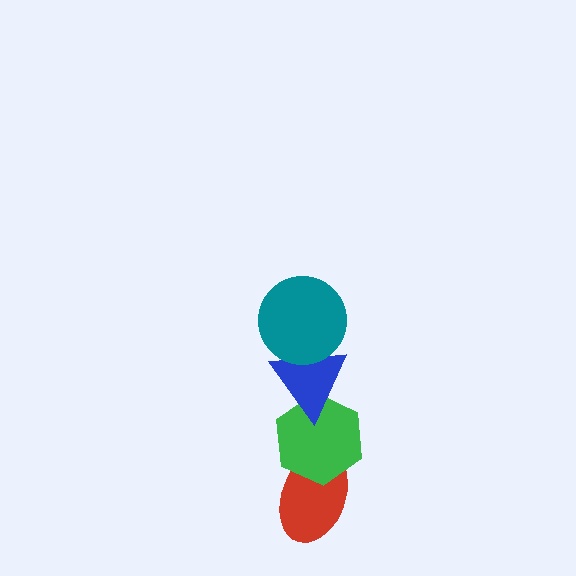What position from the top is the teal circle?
The teal circle is 1st from the top.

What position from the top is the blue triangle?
The blue triangle is 2nd from the top.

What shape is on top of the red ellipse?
The green hexagon is on top of the red ellipse.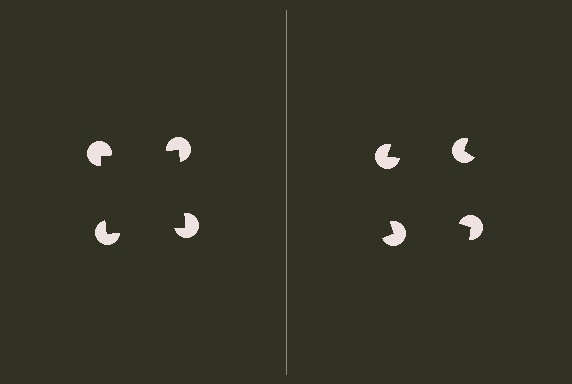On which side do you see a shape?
An illusory square appears on the left side. On the right side the wedge cuts are rotated, so no coherent shape forms.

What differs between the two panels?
The pac-man discs are positioned identically on both sides; only the wedge orientations differ. On the left they align to a square; on the right they are misaligned.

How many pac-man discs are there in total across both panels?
8 — 4 on each side.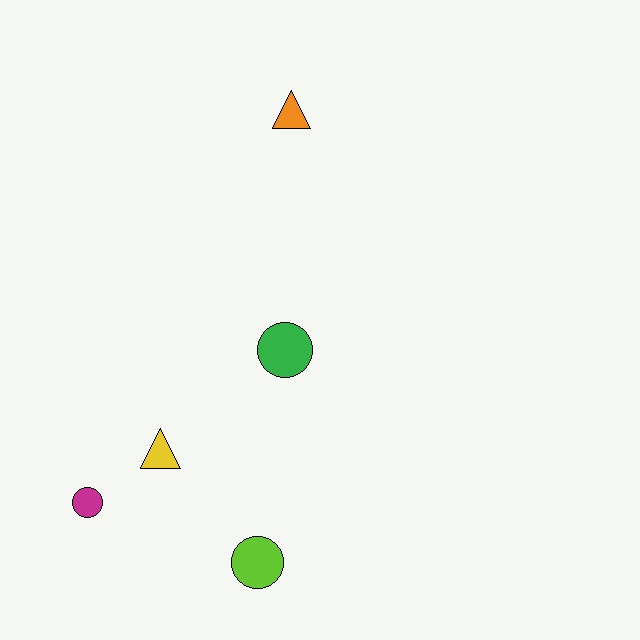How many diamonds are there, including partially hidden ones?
There are no diamonds.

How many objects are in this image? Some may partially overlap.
There are 5 objects.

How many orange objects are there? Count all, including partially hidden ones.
There is 1 orange object.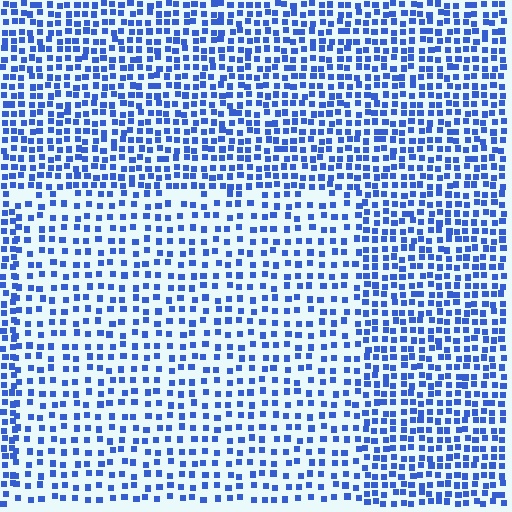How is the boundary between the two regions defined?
The boundary is defined by a change in element density (approximately 1.7x ratio). All elements are the same color, size, and shape.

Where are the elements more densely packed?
The elements are more densely packed outside the rectangle boundary.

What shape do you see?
I see a rectangle.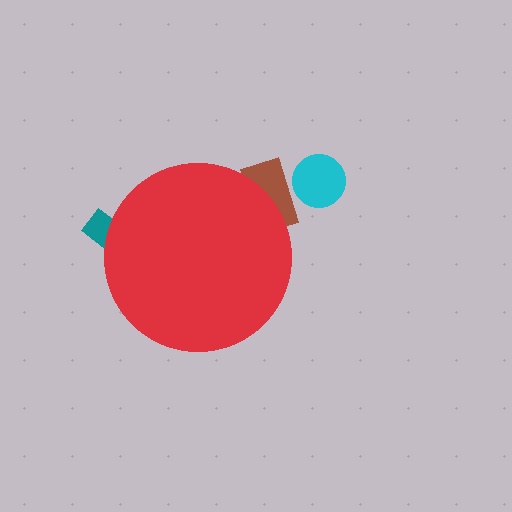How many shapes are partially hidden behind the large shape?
2 shapes are partially hidden.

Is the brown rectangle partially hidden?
Yes, the brown rectangle is partially hidden behind the red circle.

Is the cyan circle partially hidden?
No, the cyan circle is fully visible.